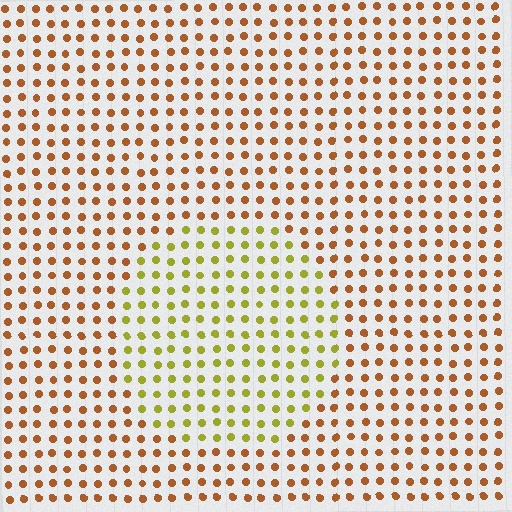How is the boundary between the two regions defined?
The boundary is defined purely by a slight shift in hue (about 43 degrees). Spacing, size, and orientation are identical on both sides.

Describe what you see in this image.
The image is filled with small brown elements in a uniform arrangement. A circle-shaped region is visible where the elements are tinted to a slightly different hue, forming a subtle color boundary.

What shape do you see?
I see a circle.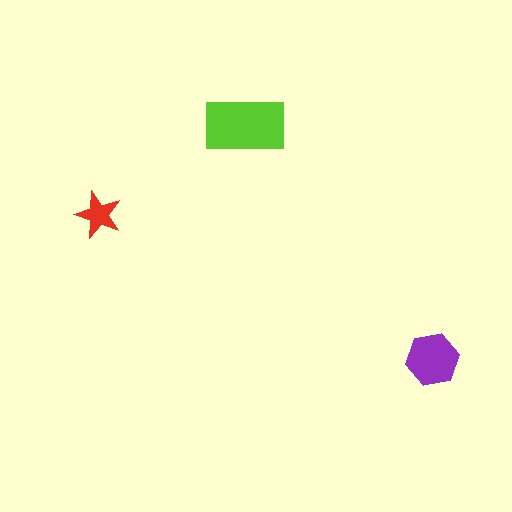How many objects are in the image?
There are 3 objects in the image.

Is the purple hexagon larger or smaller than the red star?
Larger.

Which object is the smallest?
The red star.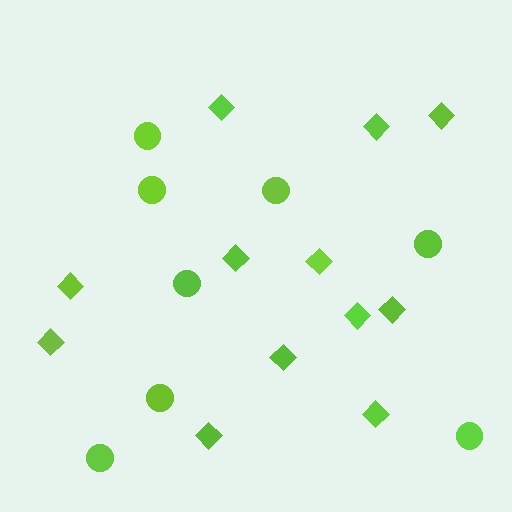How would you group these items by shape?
There are 2 groups: one group of diamonds (12) and one group of circles (8).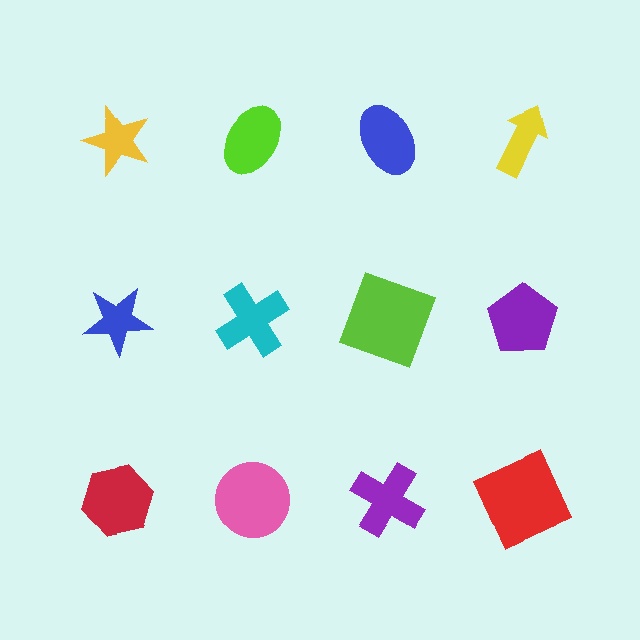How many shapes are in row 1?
4 shapes.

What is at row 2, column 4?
A purple pentagon.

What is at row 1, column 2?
A lime ellipse.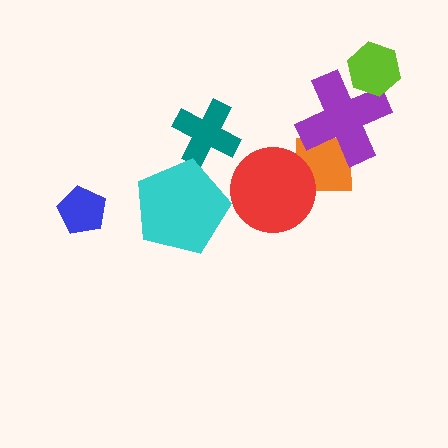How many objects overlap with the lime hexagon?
1 object overlaps with the lime hexagon.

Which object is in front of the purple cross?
The lime hexagon is in front of the purple cross.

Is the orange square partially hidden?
Yes, it is partially covered by another shape.